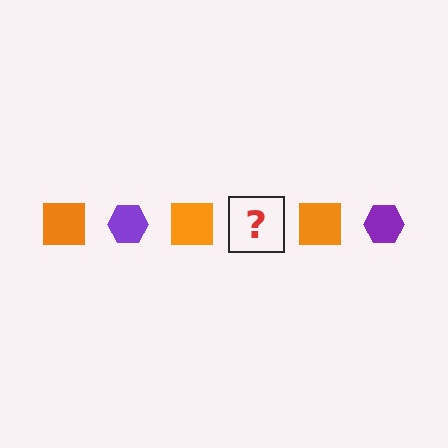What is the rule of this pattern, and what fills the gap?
The rule is that the pattern alternates between orange square and purple hexagon. The gap should be filled with a purple hexagon.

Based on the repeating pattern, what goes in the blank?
The blank should be a purple hexagon.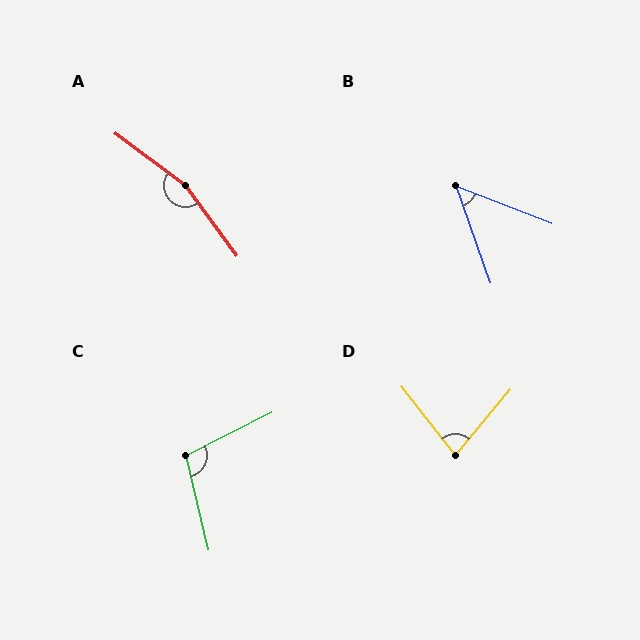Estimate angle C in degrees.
Approximately 103 degrees.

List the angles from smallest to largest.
B (49°), D (78°), C (103°), A (163°).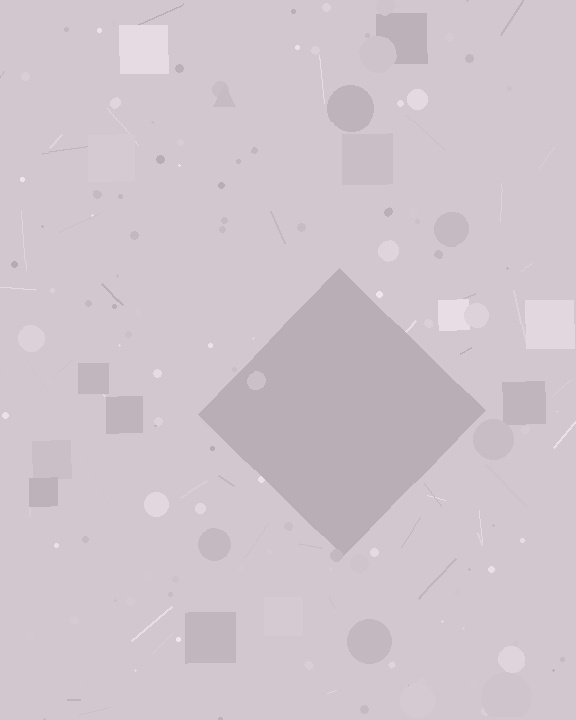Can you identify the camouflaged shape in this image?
The camouflaged shape is a diamond.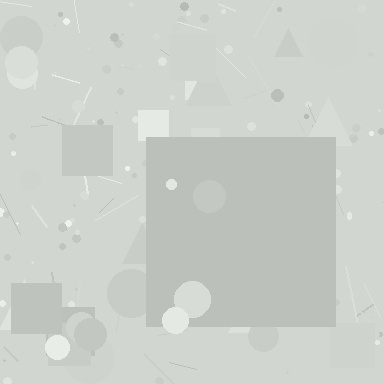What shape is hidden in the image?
A square is hidden in the image.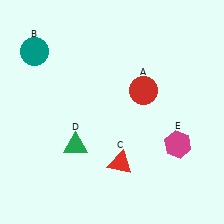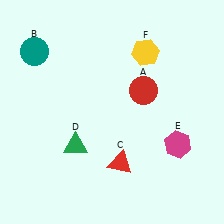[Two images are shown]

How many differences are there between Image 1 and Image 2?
There is 1 difference between the two images.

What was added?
A yellow hexagon (F) was added in Image 2.